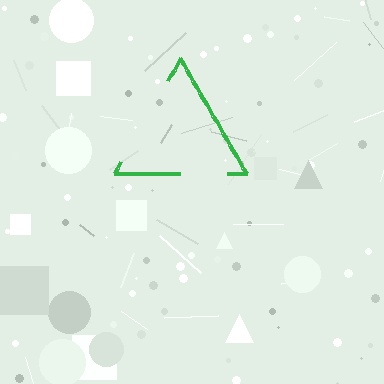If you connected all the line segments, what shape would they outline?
They would outline a triangle.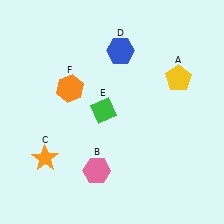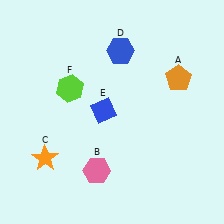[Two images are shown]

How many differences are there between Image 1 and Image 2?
There are 3 differences between the two images.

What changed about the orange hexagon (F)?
In Image 1, F is orange. In Image 2, it changed to lime.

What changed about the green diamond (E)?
In Image 1, E is green. In Image 2, it changed to blue.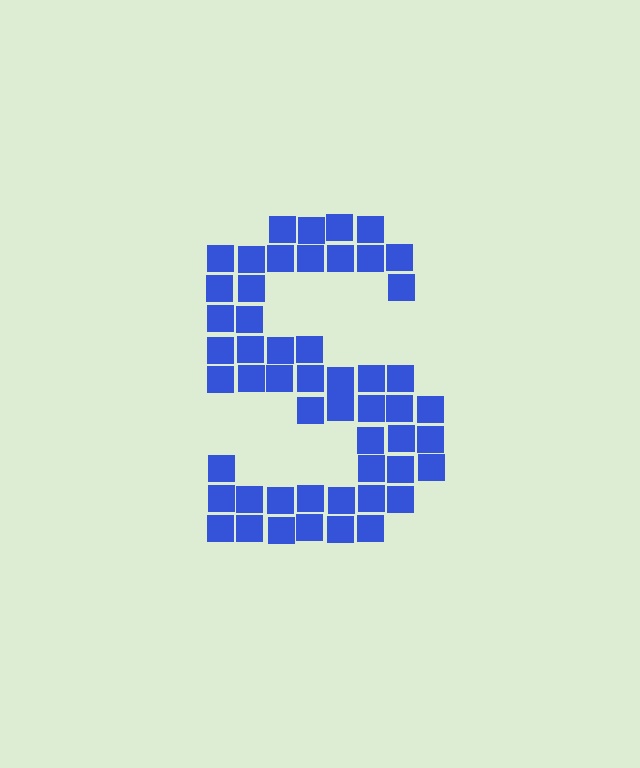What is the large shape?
The large shape is the letter S.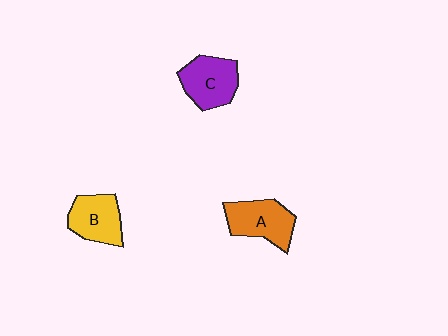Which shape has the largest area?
Shape A (orange).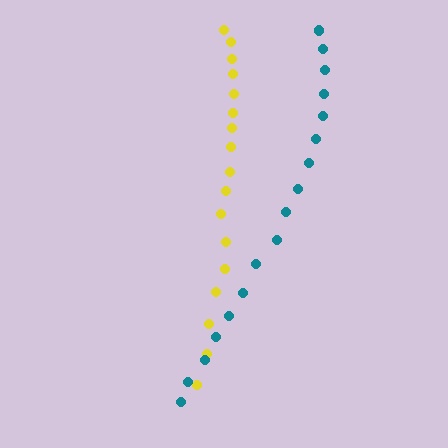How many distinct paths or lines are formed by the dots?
There are 2 distinct paths.